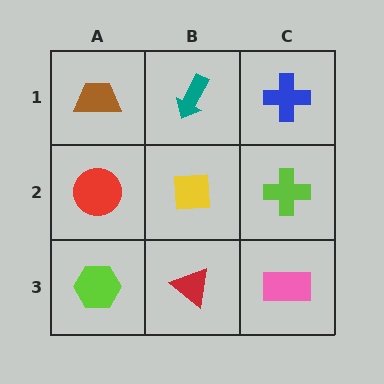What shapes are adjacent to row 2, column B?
A teal arrow (row 1, column B), a red triangle (row 3, column B), a red circle (row 2, column A), a lime cross (row 2, column C).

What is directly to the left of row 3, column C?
A red triangle.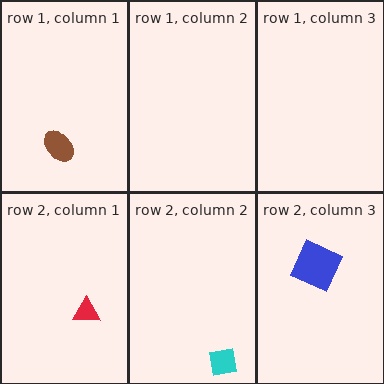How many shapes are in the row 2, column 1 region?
1.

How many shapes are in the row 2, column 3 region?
1.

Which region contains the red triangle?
The row 2, column 1 region.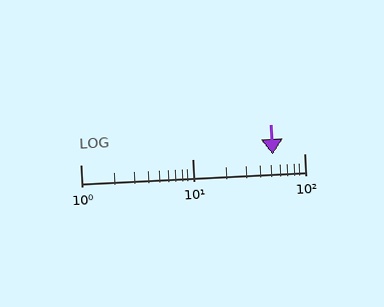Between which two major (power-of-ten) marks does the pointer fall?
The pointer is between 10 and 100.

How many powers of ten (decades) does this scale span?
The scale spans 2 decades, from 1 to 100.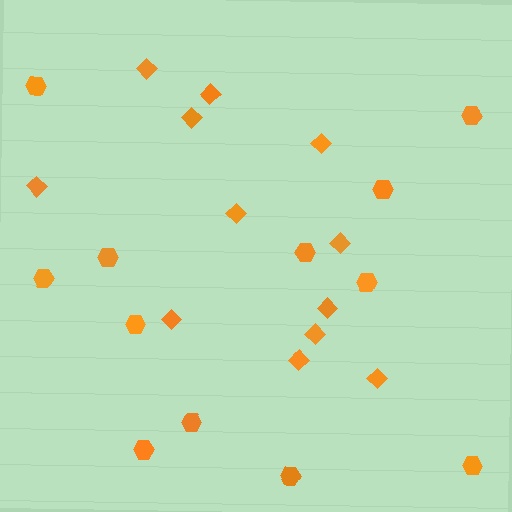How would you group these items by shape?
There are 2 groups: one group of diamonds (12) and one group of hexagons (12).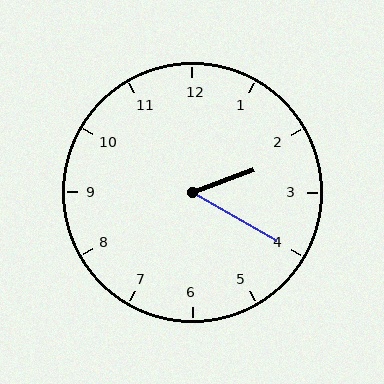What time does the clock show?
2:20.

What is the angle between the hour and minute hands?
Approximately 50 degrees.